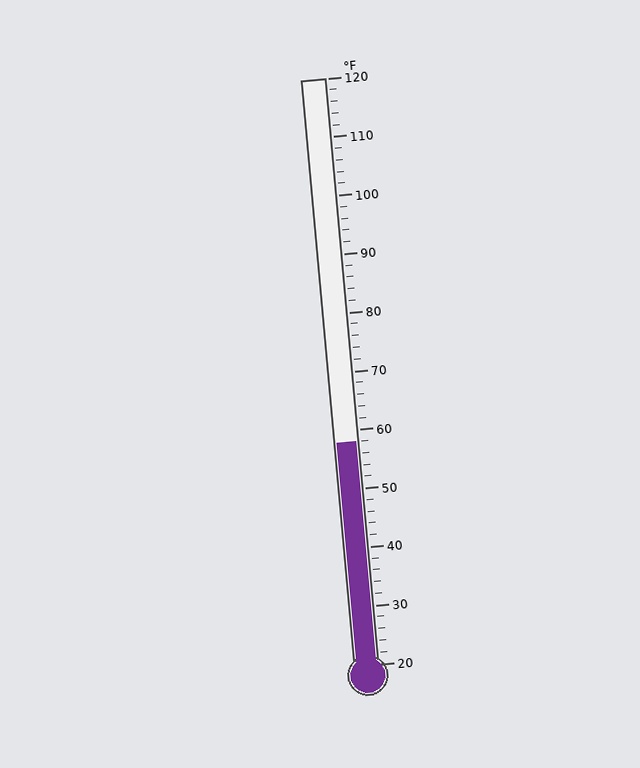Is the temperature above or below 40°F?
The temperature is above 40°F.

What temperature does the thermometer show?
The thermometer shows approximately 58°F.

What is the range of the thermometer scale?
The thermometer scale ranges from 20°F to 120°F.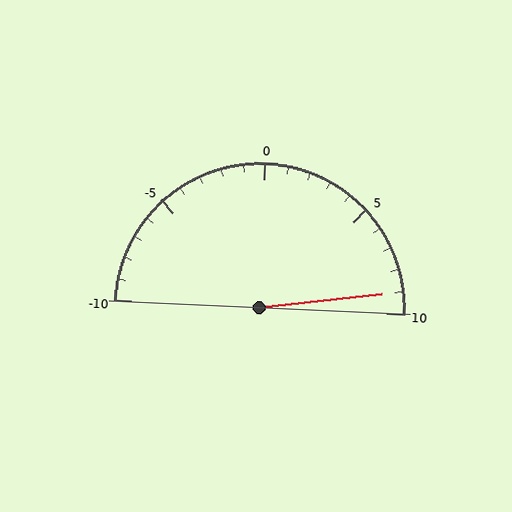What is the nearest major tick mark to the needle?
The nearest major tick mark is 10.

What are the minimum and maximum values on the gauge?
The gauge ranges from -10 to 10.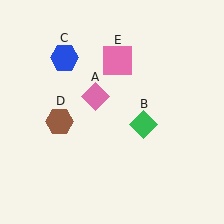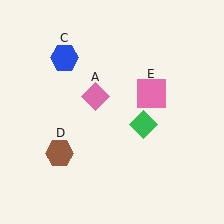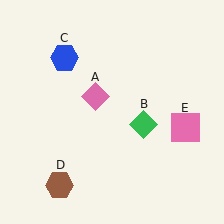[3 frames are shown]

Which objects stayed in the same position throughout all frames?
Pink diamond (object A) and green diamond (object B) and blue hexagon (object C) remained stationary.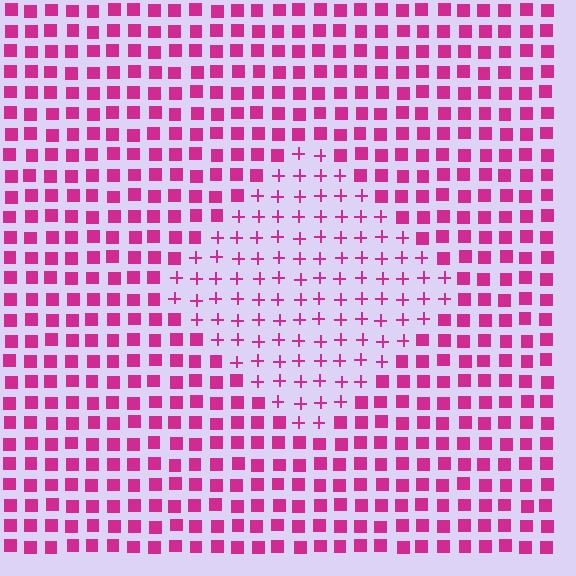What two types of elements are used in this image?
The image uses plus signs inside the diamond region and squares outside it.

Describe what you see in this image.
The image is filled with small magenta elements arranged in a uniform grid. A diamond-shaped region contains plus signs, while the surrounding area contains squares. The boundary is defined purely by the change in element shape.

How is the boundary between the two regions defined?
The boundary is defined by a change in element shape: plus signs inside vs. squares outside. All elements share the same color and spacing.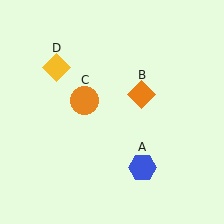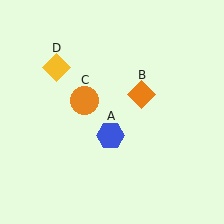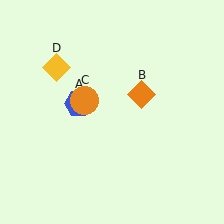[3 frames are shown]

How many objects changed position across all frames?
1 object changed position: blue hexagon (object A).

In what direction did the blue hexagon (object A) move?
The blue hexagon (object A) moved up and to the left.